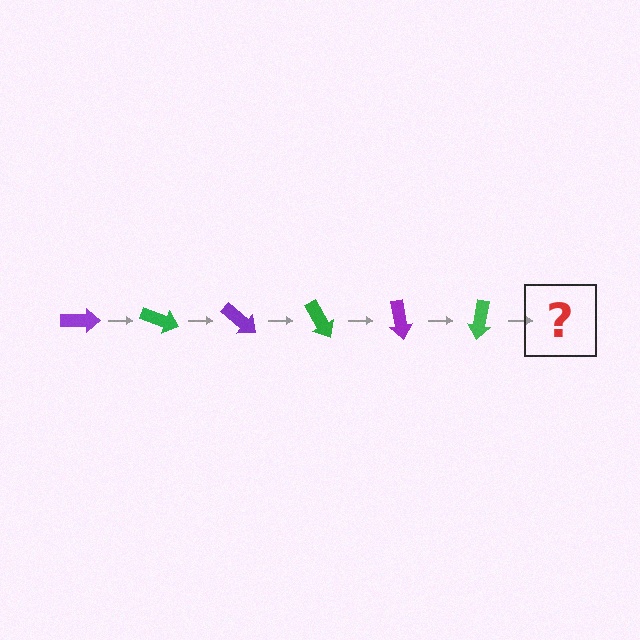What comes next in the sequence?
The next element should be a purple arrow, rotated 120 degrees from the start.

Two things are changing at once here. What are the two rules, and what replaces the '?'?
The two rules are that it rotates 20 degrees each step and the color cycles through purple and green. The '?' should be a purple arrow, rotated 120 degrees from the start.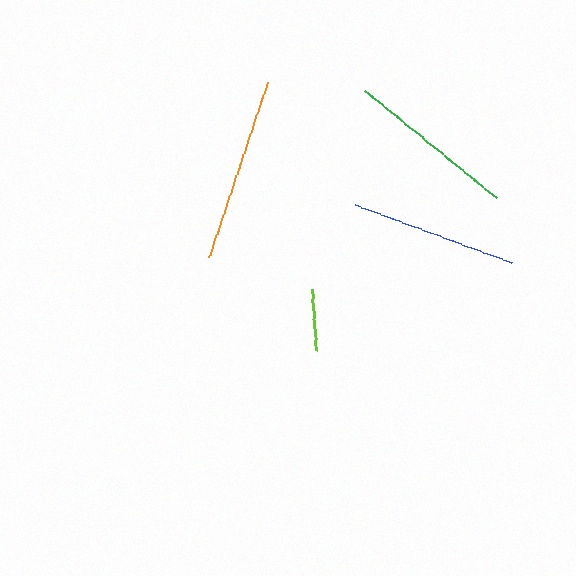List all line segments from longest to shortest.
From longest to shortest: orange, green, blue, lime.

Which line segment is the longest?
The orange line is the longest at approximately 185 pixels.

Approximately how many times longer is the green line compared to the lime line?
The green line is approximately 2.8 times the length of the lime line.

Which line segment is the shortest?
The lime line is the shortest at approximately 61 pixels.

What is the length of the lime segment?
The lime segment is approximately 61 pixels long.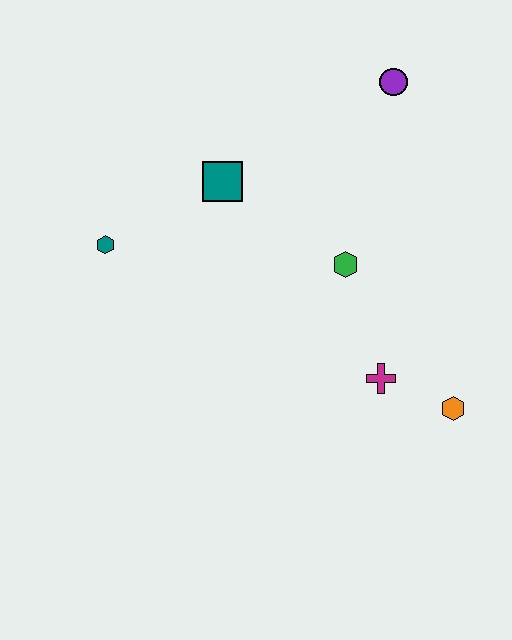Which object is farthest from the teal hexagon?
The orange hexagon is farthest from the teal hexagon.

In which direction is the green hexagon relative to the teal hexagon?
The green hexagon is to the right of the teal hexagon.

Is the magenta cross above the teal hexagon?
No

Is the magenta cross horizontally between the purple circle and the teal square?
Yes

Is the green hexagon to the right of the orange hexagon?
No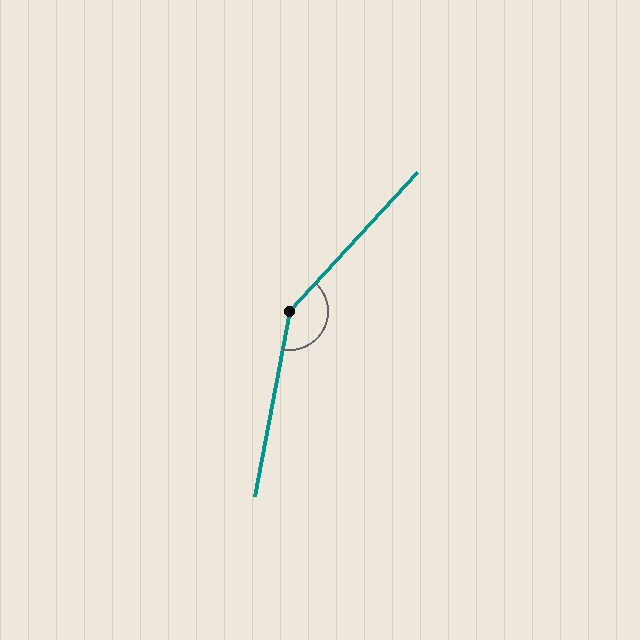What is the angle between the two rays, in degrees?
Approximately 148 degrees.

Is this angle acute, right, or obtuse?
It is obtuse.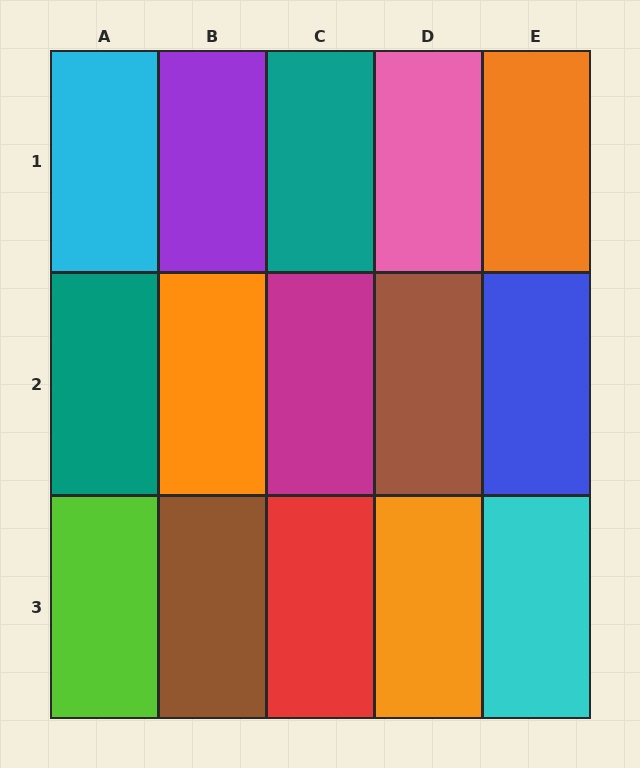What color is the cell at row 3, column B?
Brown.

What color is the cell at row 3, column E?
Cyan.